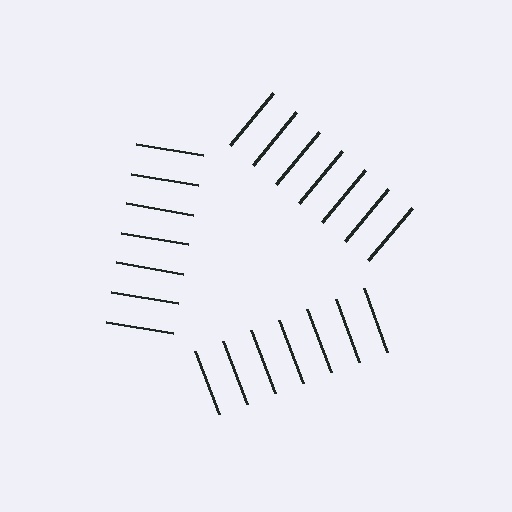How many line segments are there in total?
21 — 7 along each of the 3 edges.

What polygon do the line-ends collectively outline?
An illusory triangle — the line segments terminate on its edges but no continuous stroke is drawn.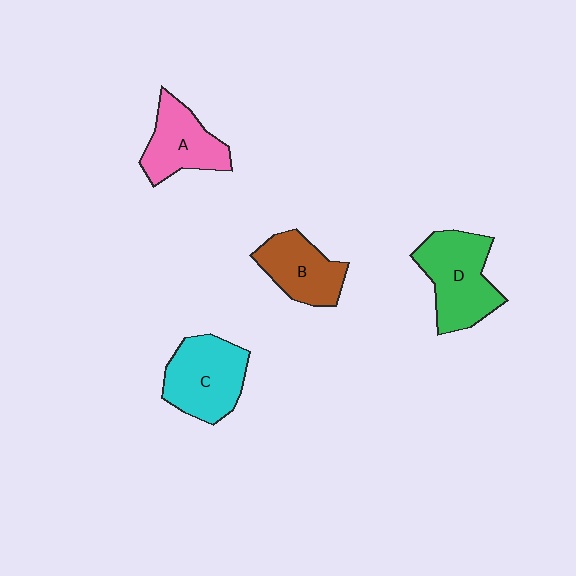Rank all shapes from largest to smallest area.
From largest to smallest: D (green), C (cyan), A (pink), B (brown).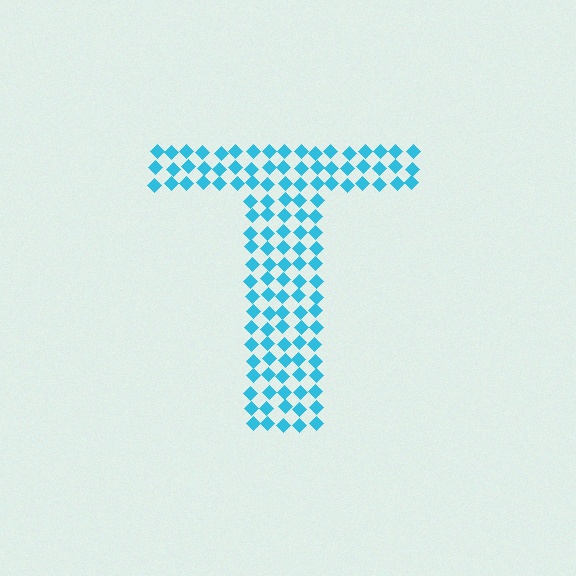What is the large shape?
The large shape is the letter T.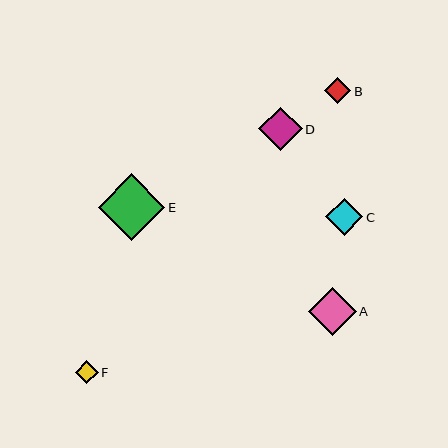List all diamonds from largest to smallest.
From largest to smallest: E, A, D, C, B, F.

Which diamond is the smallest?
Diamond F is the smallest with a size of approximately 22 pixels.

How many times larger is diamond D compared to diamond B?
Diamond D is approximately 1.7 times the size of diamond B.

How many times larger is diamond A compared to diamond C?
Diamond A is approximately 1.3 times the size of diamond C.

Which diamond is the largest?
Diamond E is the largest with a size of approximately 66 pixels.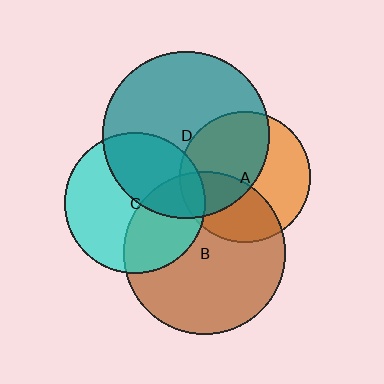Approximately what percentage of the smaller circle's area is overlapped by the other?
Approximately 50%.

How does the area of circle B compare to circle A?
Approximately 1.5 times.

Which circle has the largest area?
Circle D (teal).